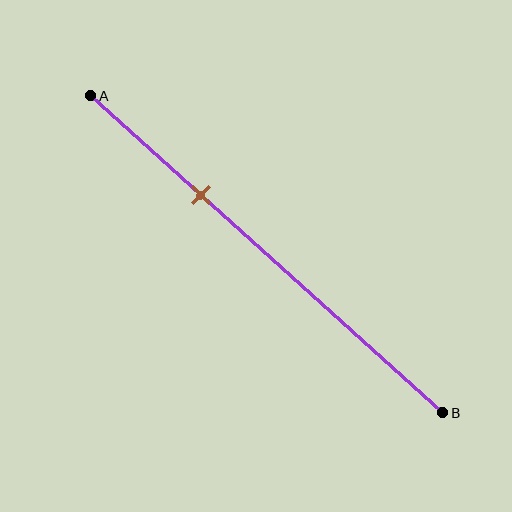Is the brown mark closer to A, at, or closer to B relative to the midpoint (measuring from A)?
The brown mark is closer to point A than the midpoint of segment AB.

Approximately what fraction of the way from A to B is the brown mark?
The brown mark is approximately 30% of the way from A to B.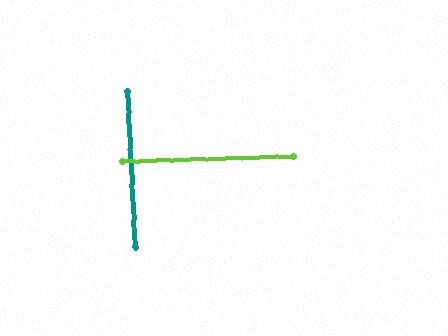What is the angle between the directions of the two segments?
Approximately 89 degrees.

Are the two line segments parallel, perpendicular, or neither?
Perpendicular — they meet at approximately 89°.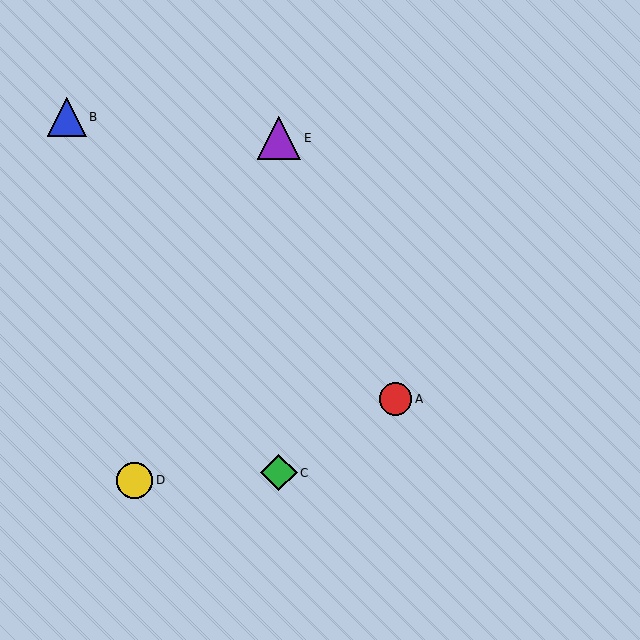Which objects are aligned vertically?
Objects C, E are aligned vertically.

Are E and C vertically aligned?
Yes, both are at x≈279.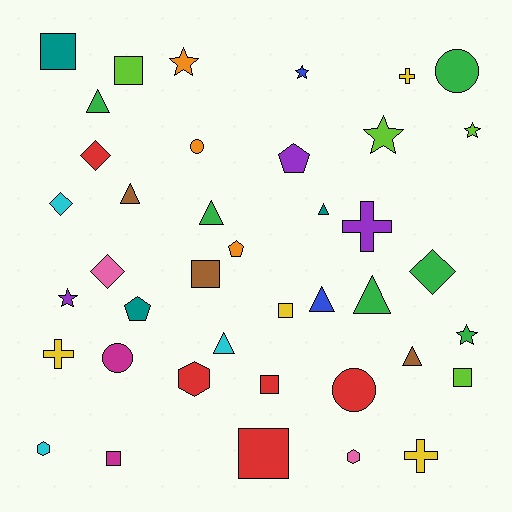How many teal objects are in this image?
There are 3 teal objects.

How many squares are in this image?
There are 8 squares.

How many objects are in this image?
There are 40 objects.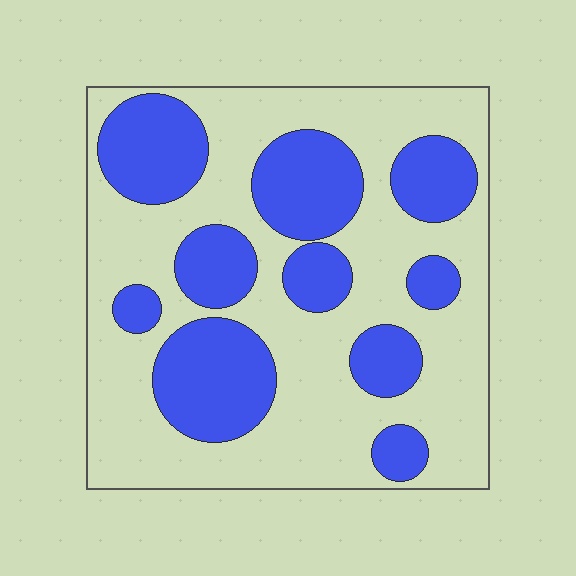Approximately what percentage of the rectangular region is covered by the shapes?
Approximately 35%.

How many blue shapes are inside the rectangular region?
10.